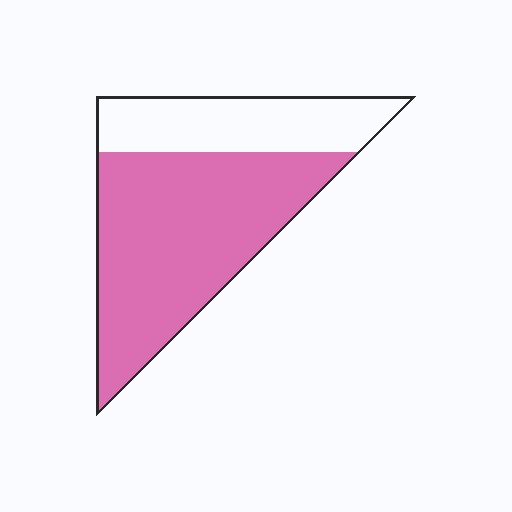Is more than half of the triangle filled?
Yes.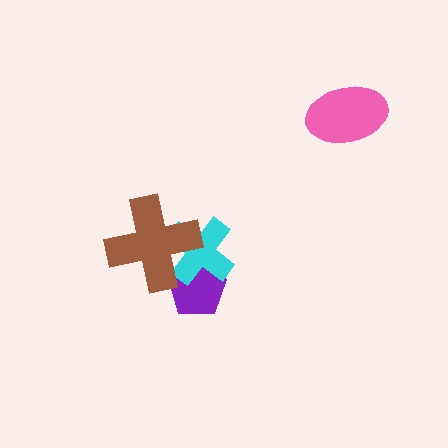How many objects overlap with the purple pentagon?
2 objects overlap with the purple pentagon.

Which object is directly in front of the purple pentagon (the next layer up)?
The cyan cross is directly in front of the purple pentagon.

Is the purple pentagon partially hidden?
Yes, it is partially covered by another shape.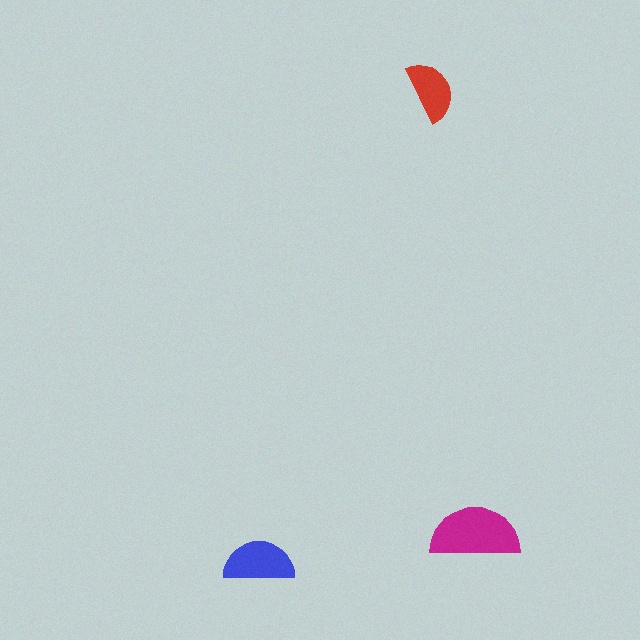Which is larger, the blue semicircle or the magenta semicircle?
The magenta one.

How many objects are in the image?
There are 3 objects in the image.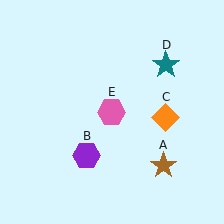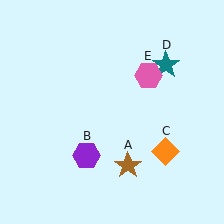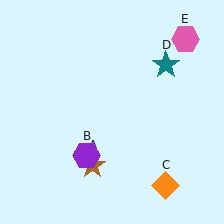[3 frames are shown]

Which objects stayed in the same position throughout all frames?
Purple hexagon (object B) and teal star (object D) remained stationary.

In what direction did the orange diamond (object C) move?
The orange diamond (object C) moved down.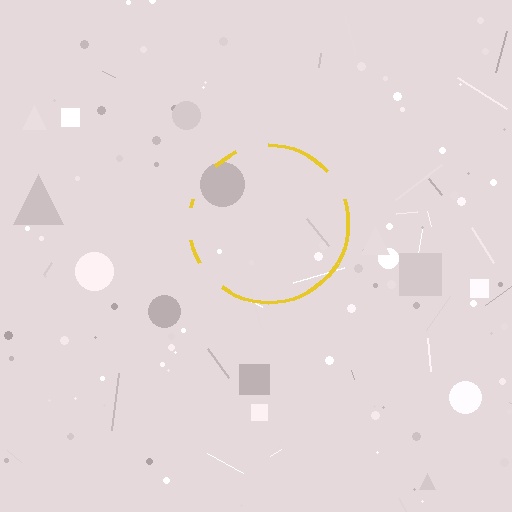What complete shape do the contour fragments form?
The contour fragments form a circle.